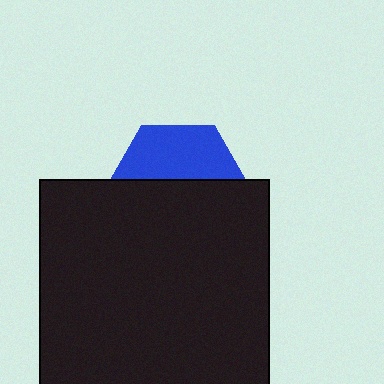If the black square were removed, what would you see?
You would see the complete blue hexagon.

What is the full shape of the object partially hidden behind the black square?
The partially hidden object is a blue hexagon.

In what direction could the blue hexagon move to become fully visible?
The blue hexagon could move up. That would shift it out from behind the black square entirely.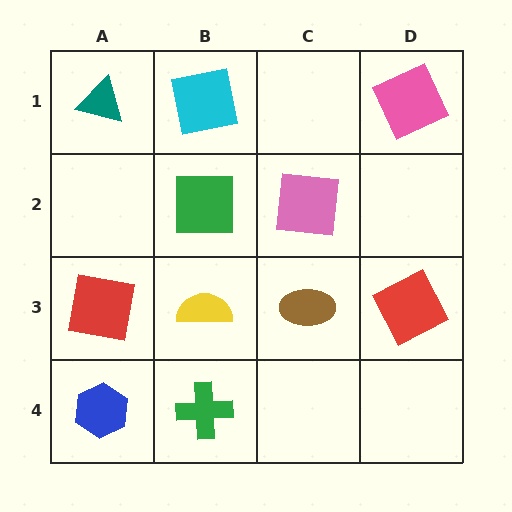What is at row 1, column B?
A cyan square.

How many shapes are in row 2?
2 shapes.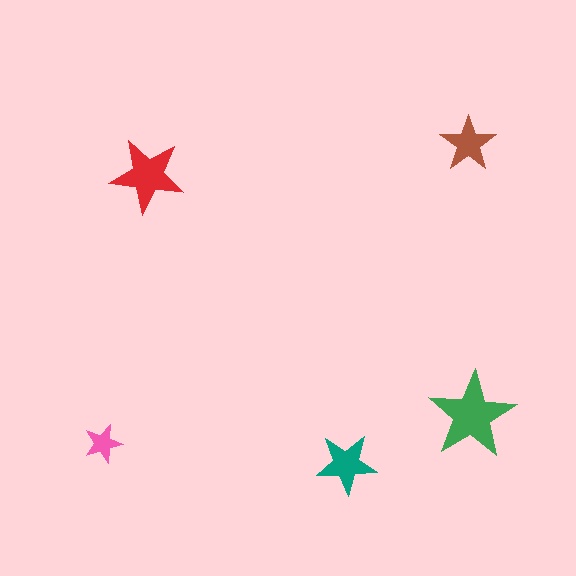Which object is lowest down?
The teal star is bottommost.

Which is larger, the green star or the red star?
The green one.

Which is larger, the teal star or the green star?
The green one.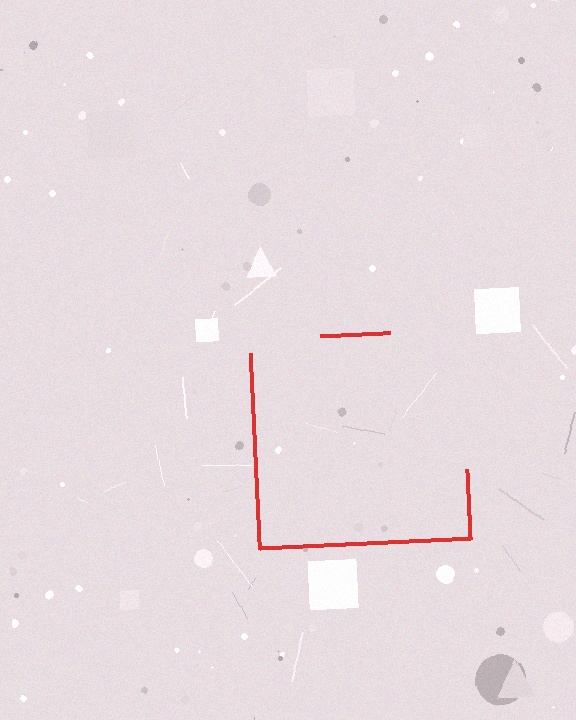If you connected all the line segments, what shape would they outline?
They would outline a square.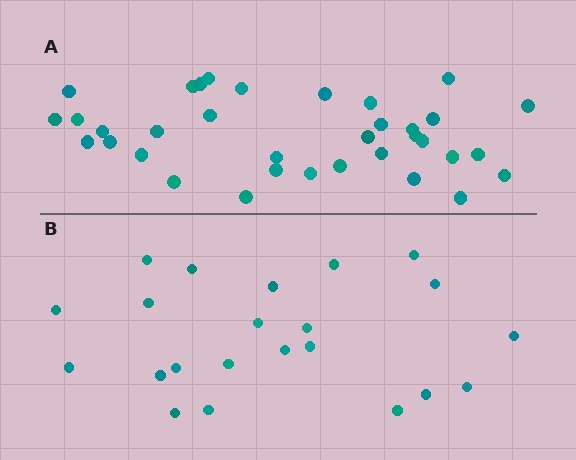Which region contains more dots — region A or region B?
Region A (the top region) has more dots.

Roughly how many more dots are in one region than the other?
Region A has approximately 15 more dots than region B.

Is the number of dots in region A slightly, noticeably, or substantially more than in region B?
Region A has substantially more. The ratio is roughly 1.6 to 1.